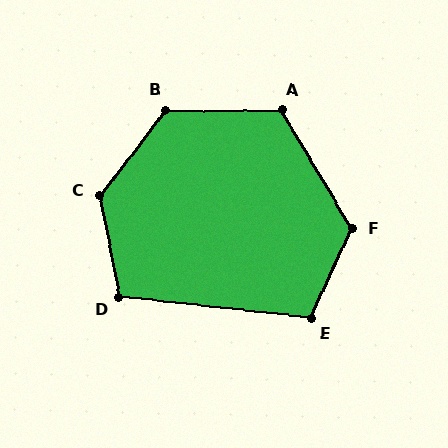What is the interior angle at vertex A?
Approximately 120 degrees (obtuse).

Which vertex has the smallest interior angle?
D, at approximately 107 degrees.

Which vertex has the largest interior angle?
C, at approximately 131 degrees.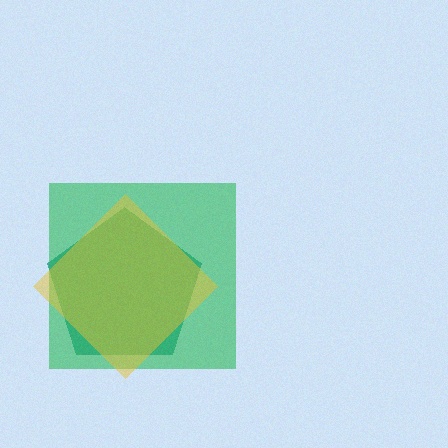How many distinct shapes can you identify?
There are 3 distinct shapes: a teal pentagon, a green square, a yellow diamond.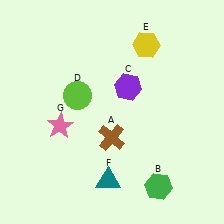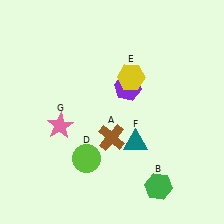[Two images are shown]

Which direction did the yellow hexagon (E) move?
The yellow hexagon (E) moved down.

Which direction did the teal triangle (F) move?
The teal triangle (F) moved up.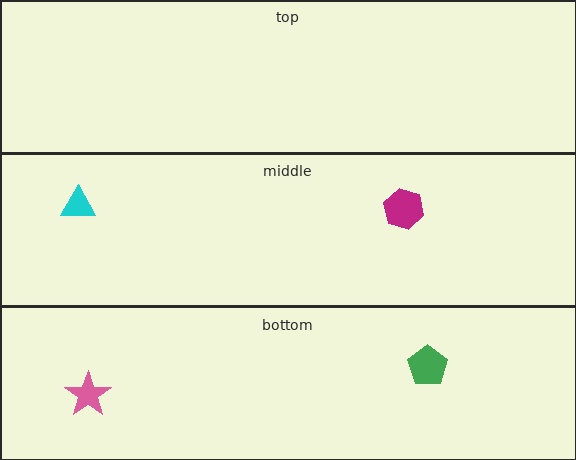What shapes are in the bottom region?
The pink star, the green pentagon.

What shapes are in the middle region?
The cyan triangle, the magenta hexagon.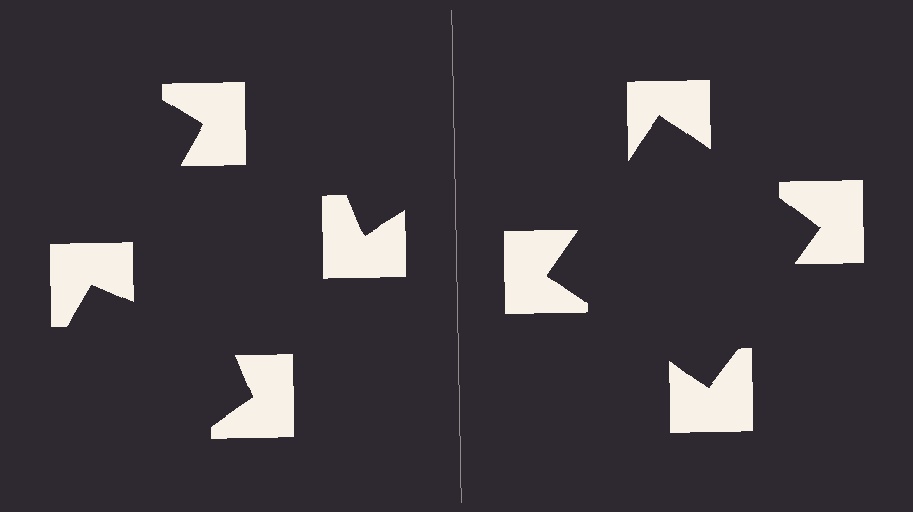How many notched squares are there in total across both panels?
8 — 4 on each side.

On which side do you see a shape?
An illusory square appears on the right side. On the left side the wedge cuts are rotated, so no coherent shape forms.